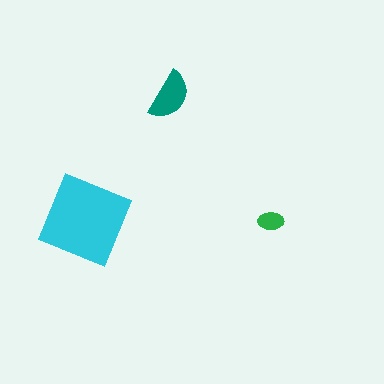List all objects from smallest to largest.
The green ellipse, the teal semicircle, the cyan diamond.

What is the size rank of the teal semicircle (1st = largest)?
2nd.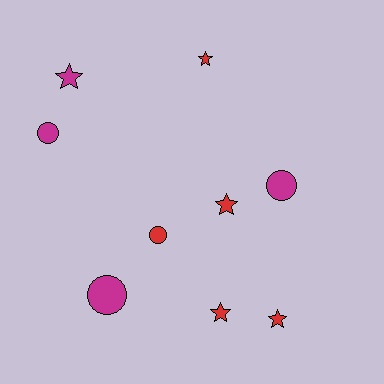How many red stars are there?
There are 4 red stars.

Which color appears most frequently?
Red, with 5 objects.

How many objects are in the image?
There are 9 objects.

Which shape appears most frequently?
Star, with 5 objects.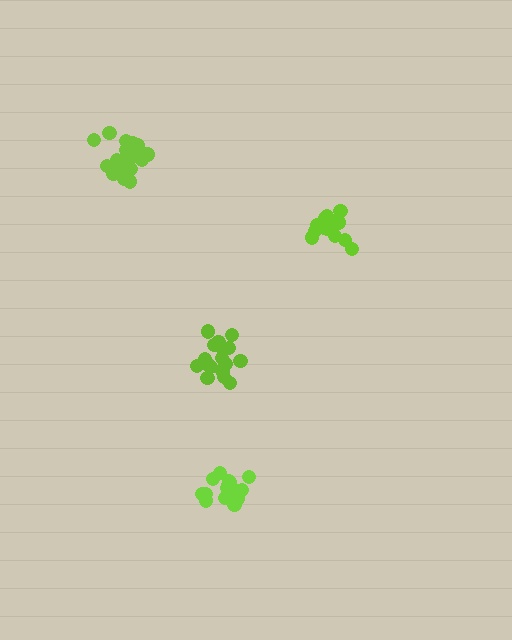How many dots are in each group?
Group 1: 21 dots, Group 2: 16 dots, Group 3: 17 dots, Group 4: 16 dots (70 total).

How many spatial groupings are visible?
There are 4 spatial groupings.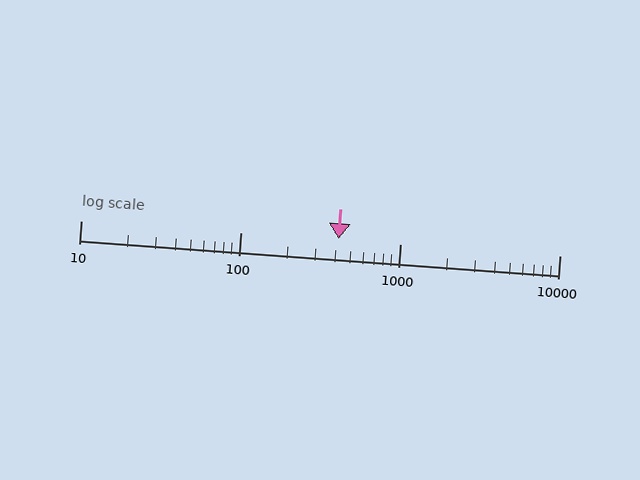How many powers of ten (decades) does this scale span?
The scale spans 3 decades, from 10 to 10000.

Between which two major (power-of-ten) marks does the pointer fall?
The pointer is between 100 and 1000.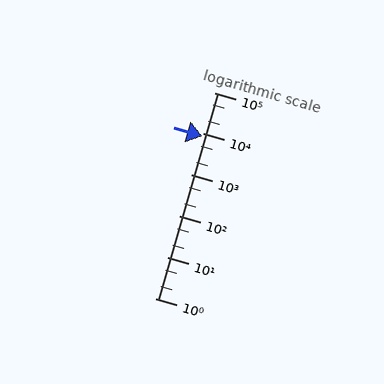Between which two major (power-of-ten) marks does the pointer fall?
The pointer is between 1000 and 10000.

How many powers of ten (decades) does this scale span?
The scale spans 5 decades, from 1 to 100000.